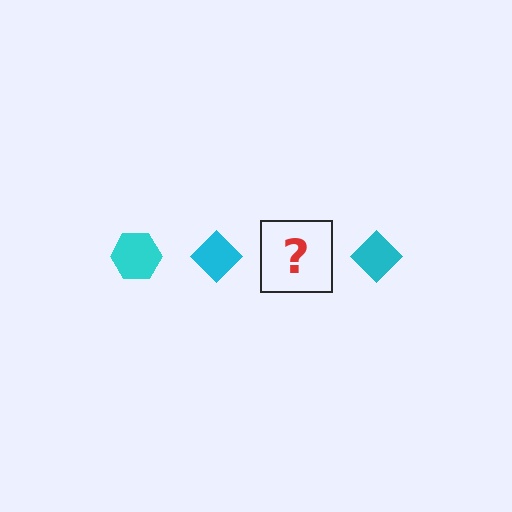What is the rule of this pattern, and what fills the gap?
The rule is that the pattern cycles through hexagon, diamond shapes in cyan. The gap should be filled with a cyan hexagon.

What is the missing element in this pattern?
The missing element is a cyan hexagon.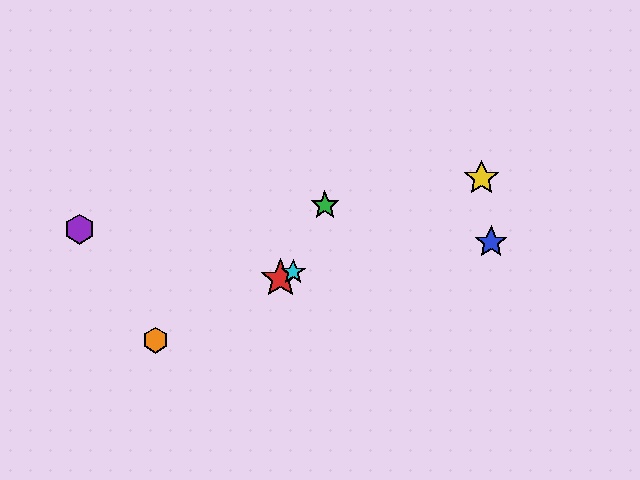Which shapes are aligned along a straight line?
The red star, the yellow star, the orange hexagon, the cyan star are aligned along a straight line.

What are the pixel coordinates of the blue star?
The blue star is at (491, 242).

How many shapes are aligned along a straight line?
4 shapes (the red star, the yellow star, the orange hexagon, the cyan star) are aligned along a straight line.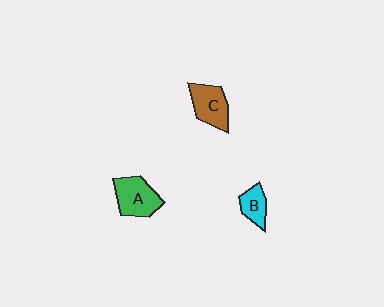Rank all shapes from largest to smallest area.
From largest to smallest: A (green), C (brown), B (cyan).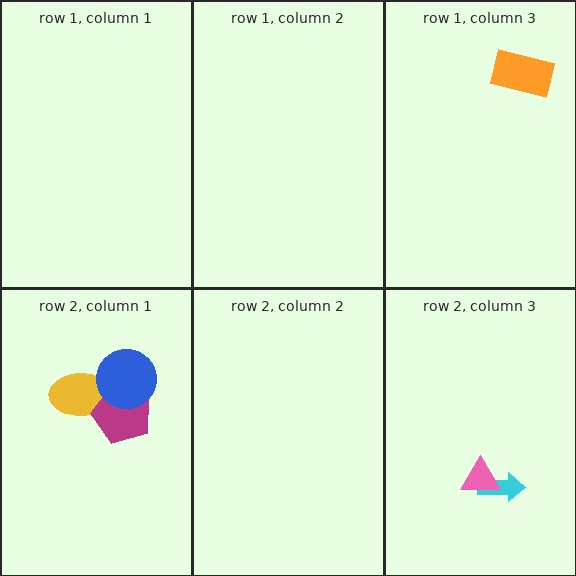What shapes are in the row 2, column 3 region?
The cyan arrow, the pink triangle.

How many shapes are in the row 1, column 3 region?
1.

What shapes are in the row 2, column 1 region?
The yellow ellipse, the magenta pentagon, the blue circle.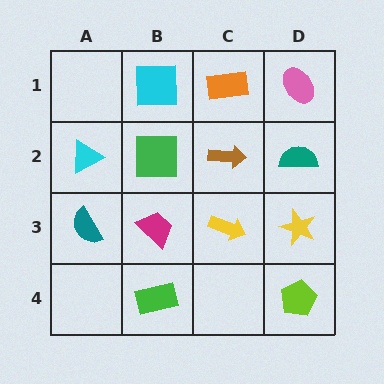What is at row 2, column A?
A cyan triangle.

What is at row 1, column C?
An orange rectangle.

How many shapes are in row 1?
3 shapes.